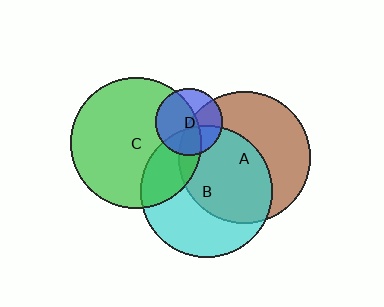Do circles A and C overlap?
Yes.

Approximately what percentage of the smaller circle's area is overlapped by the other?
Approximately 10%.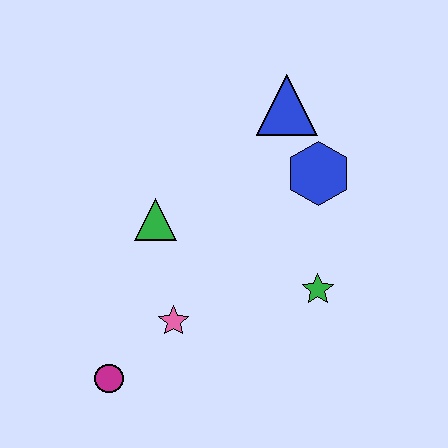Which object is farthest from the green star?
The magenta circle is farthest from the green star.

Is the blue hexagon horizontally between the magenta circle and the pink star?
No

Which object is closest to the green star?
The blue hexagon is closest to the green star.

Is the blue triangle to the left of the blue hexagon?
Yes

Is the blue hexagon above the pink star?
Yes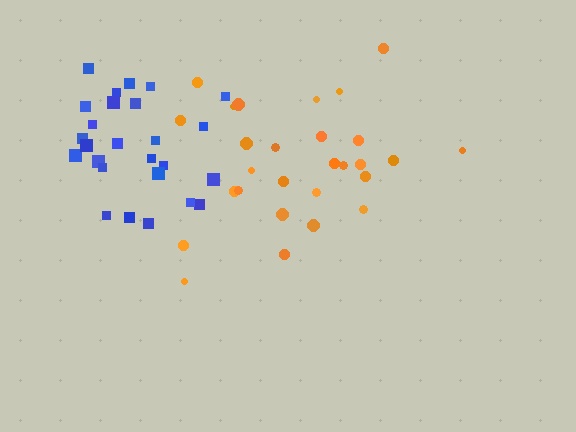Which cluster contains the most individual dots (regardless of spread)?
Orange (28).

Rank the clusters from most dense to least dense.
blue, orange.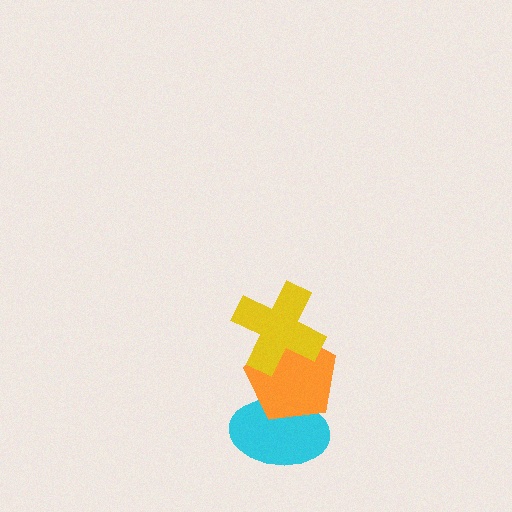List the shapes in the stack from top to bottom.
From top to bottom: the yellow cross, the orange pentagon, the cyan ellipse.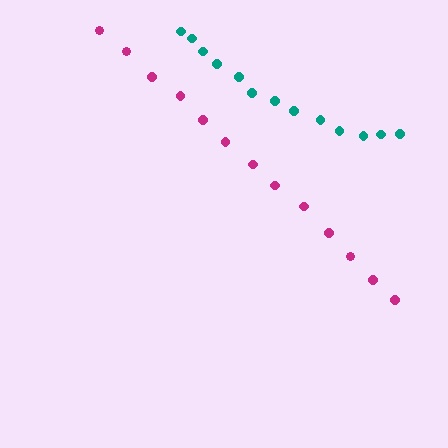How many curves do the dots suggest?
There are 2 distinct paths.